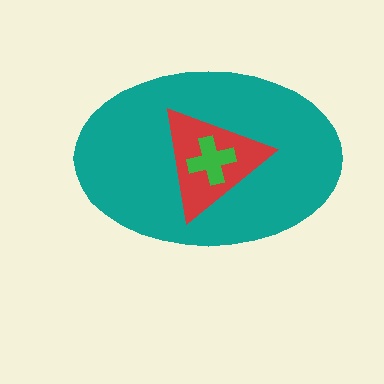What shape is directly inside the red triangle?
The green cross.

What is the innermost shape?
The green cross.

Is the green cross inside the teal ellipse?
Yes.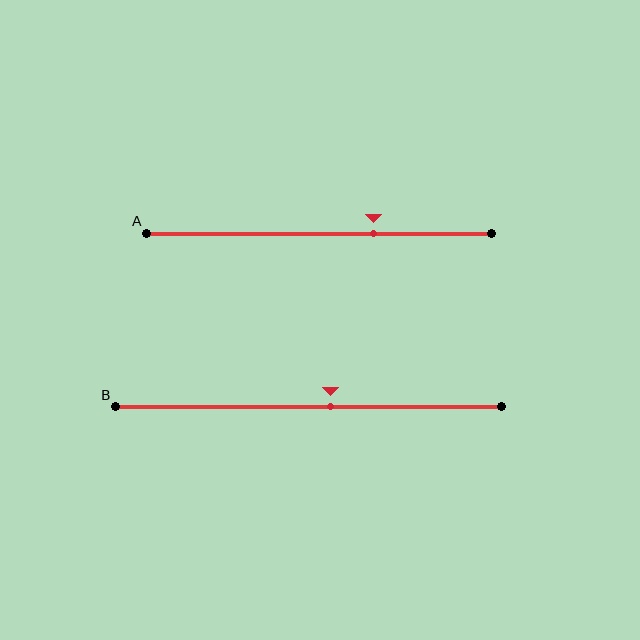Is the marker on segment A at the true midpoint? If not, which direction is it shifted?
No, the marker on segment A is shifted to the right by about 16% of the segment length.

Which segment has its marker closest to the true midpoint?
Segment B has its marker closest to the true midpoint.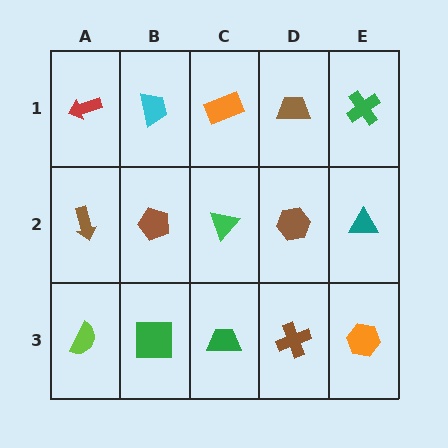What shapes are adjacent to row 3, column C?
A green triangle (row 2, column C), a green square (row 3, column B), a brown cross (row 3, column D).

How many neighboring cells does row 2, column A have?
3.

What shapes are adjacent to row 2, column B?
A cyan trapezoid (row 1, column B), a green square (row 3, column B), a brown arrow (row 2, column A), a green triangle (row 2, column C).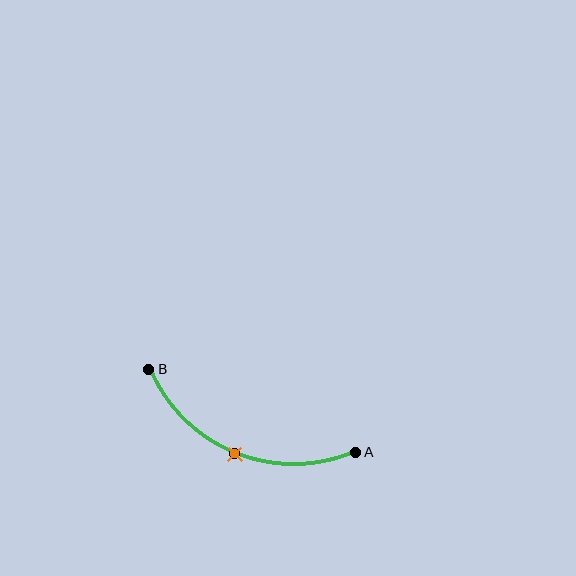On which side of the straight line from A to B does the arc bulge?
The arc bulges below the straight line connecting A and B.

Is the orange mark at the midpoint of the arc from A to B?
Yes. The orange mark lies on the arc at equal arc-length from both A and B — it is the arc midpoint.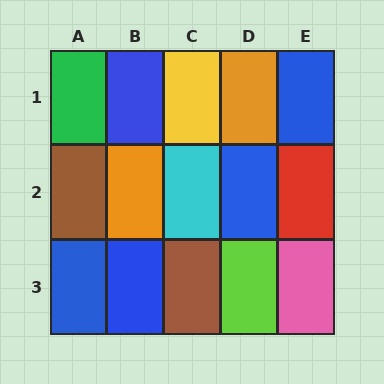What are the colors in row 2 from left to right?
Brown, orange, cyan, blue, red.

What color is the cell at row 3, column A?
Blue.